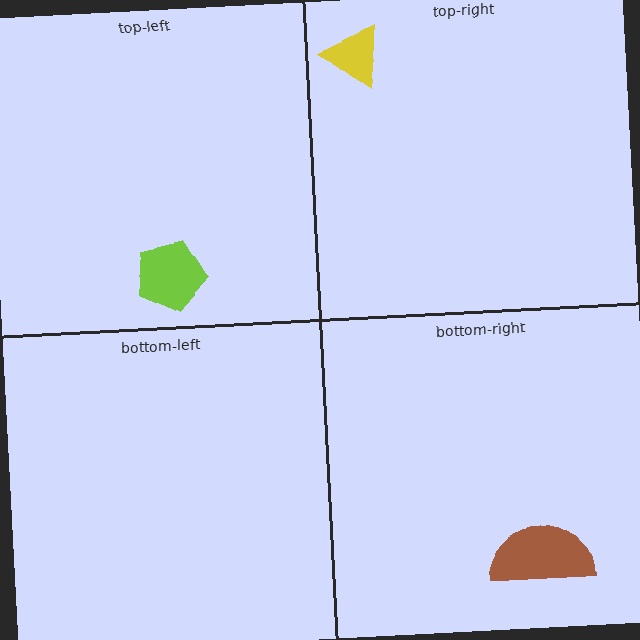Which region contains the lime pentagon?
The top-left region.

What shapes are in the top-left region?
The lime pentagon.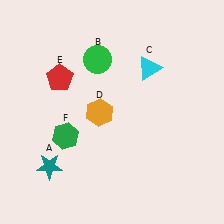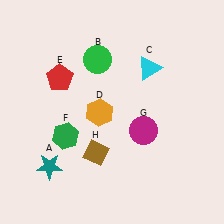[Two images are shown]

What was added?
A magenta circle (G), a brown diamond (H) were added in Image 2.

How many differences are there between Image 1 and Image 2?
There are 2 differences between the two images.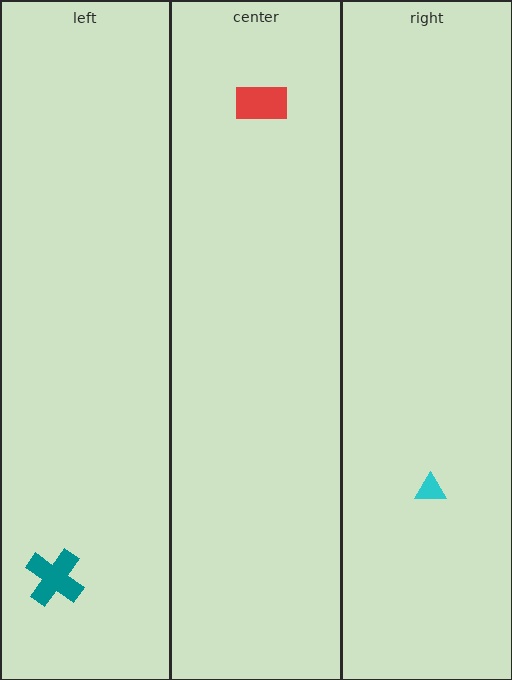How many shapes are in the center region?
1.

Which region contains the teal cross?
The left region.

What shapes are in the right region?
The cyan triangle.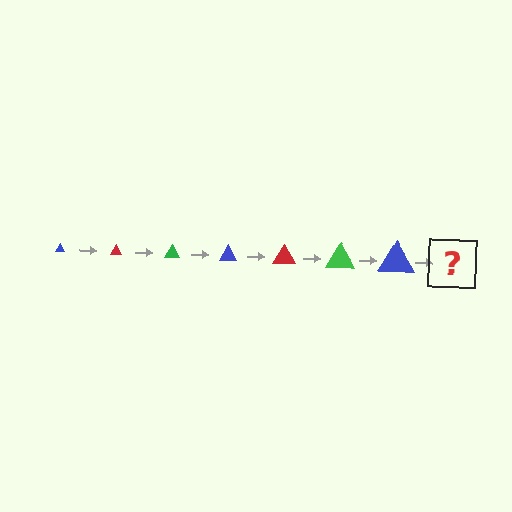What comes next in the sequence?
The next element should be a red triangle, larger than the previous one.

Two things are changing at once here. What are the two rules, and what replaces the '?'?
The two rules are that the triangle grows larger each step and the color cycles through blue, red, and green. The '?' should be a red triangle, larger than the previous one.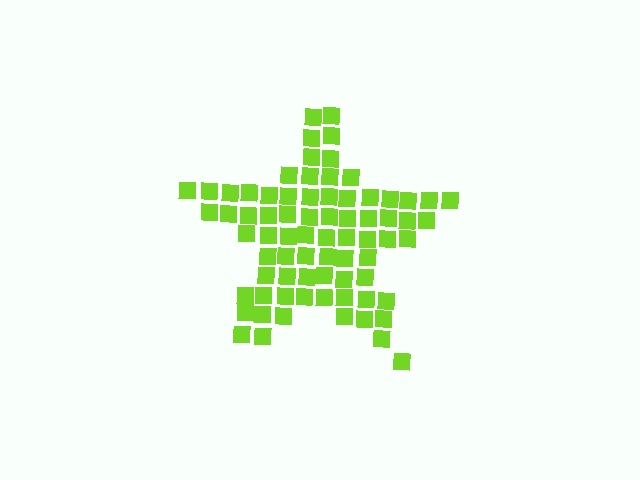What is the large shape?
The large shape is a star.